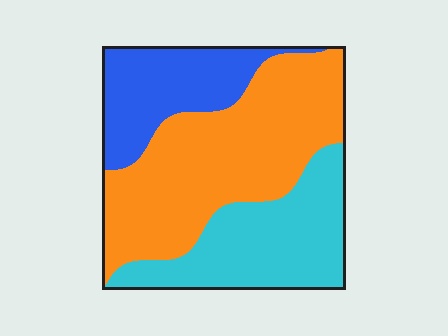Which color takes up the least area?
Blue, at roughly 20%.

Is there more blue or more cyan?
Cyan.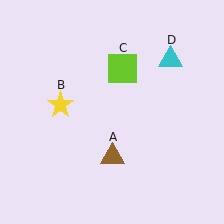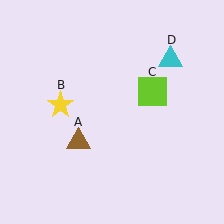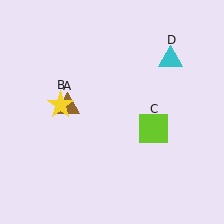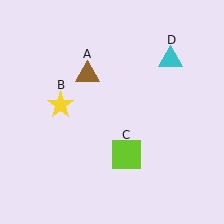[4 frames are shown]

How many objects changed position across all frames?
2 objects changed position: brown triangle (object A), lime square (object C).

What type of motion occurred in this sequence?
The brown triangle (object A), lime square (object C) rotated clockwise around the center of the scene.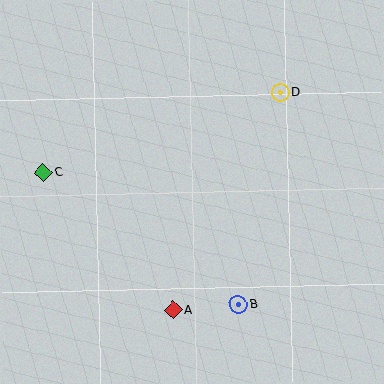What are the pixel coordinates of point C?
Point C is at (43, 173).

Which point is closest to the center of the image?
Point A at (173, 310) is closest to the center.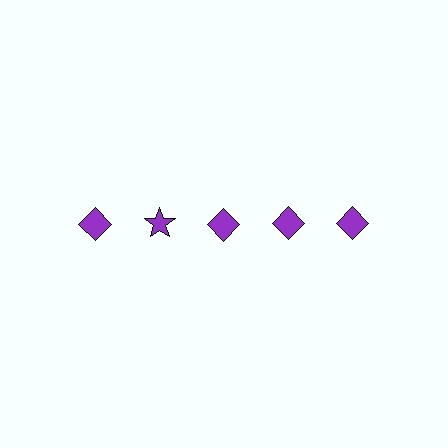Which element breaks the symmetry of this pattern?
The purple star in the top row, second from left column breaks the symmetry. All other shapes are purple diamonds.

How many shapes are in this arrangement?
There are 5 shapes arranged in a grid pattern.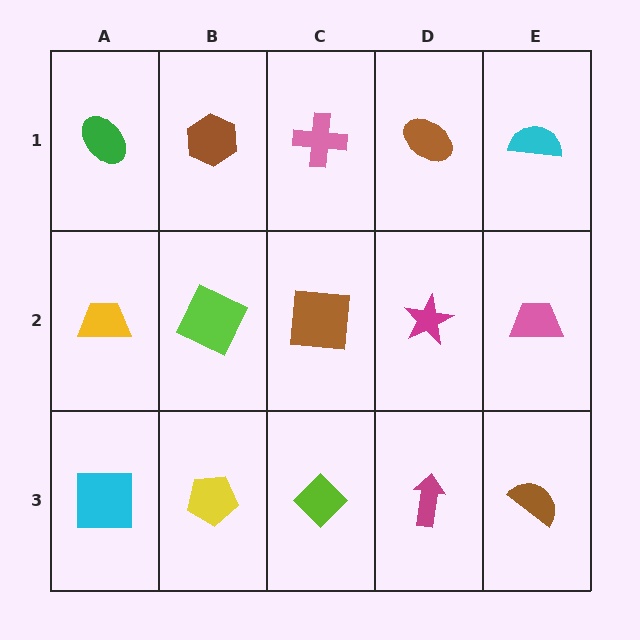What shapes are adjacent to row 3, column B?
A lime square (row 2, column B), a cyan square (row 3, column A), a lime diamond (row 3, column C).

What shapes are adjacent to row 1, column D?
A magenta star (row 2, column D), a pink cross (row 1, column C), a cyan semicircle (row 1, column E).